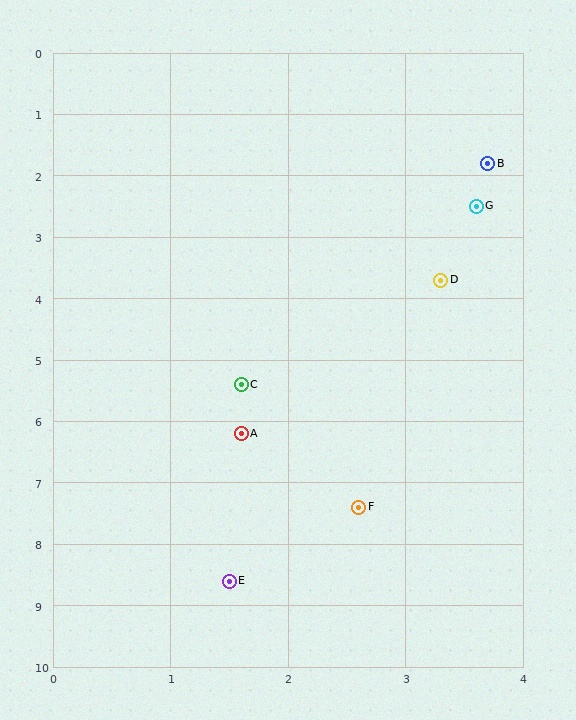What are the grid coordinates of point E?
Point E is at approximately (1.5, 8.6).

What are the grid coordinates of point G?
Point G is at approximately (3.6, 2.5).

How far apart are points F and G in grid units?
Points F and G are about 5.0 grid units apart.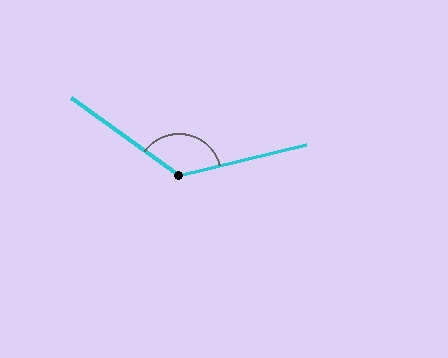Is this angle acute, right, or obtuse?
It is obtuse.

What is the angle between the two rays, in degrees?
Approximately 131 degrees.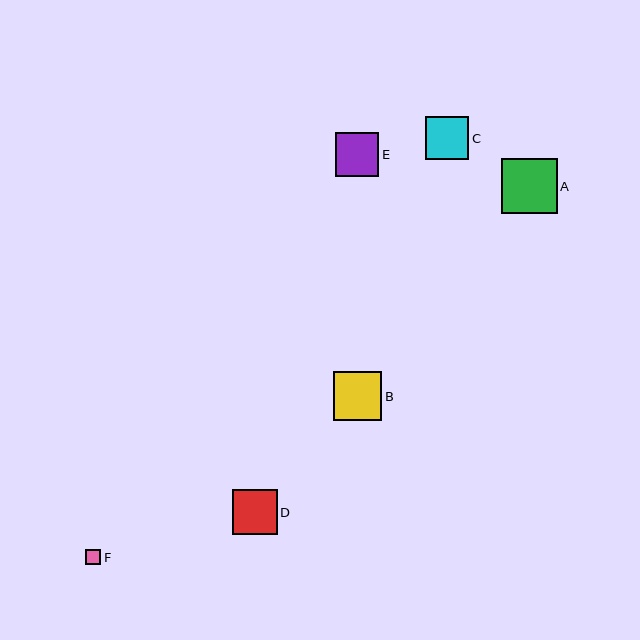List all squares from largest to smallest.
From largest to smallest: A, B, D, E, C, F.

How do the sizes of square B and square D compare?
Square B and square D are approximately the same size.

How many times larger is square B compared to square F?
Square B is approximately 3.1 times the size of square F.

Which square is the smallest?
Square F is the smallest with a size of approximately 15 pixels.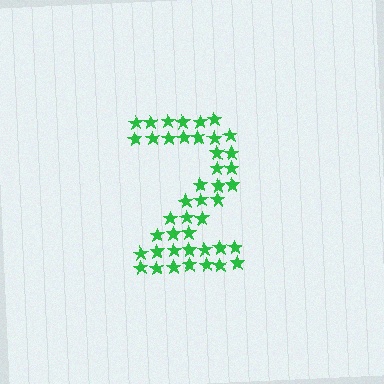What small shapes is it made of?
It is made of small stars.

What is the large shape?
The large shape is the digit 2.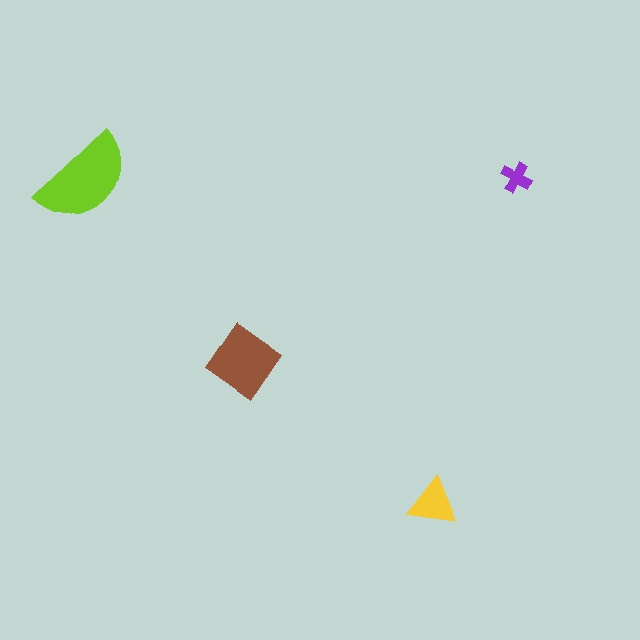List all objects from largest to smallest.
The lime semicircle, the brown diamond, the yellow triangle, the purple cross.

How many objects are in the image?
There are 4 objects in the image.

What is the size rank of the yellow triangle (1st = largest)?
3rd.